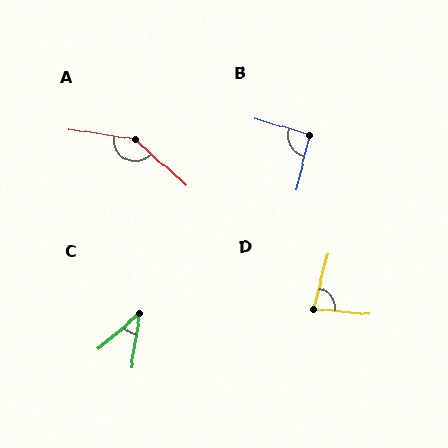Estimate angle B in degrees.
Approximately 93 degrees.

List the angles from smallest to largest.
C (41°), D (81°), B (93°), A (146°).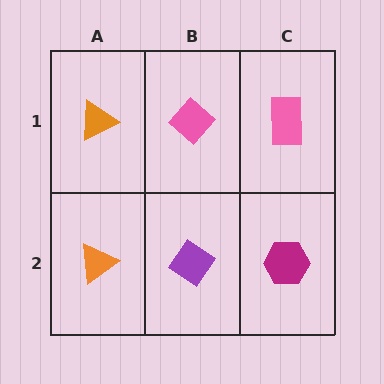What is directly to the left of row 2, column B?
An orange triangle.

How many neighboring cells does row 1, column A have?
2.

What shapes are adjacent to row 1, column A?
An orange triangle (row 2, column A), a pink diamond (row 1, column B).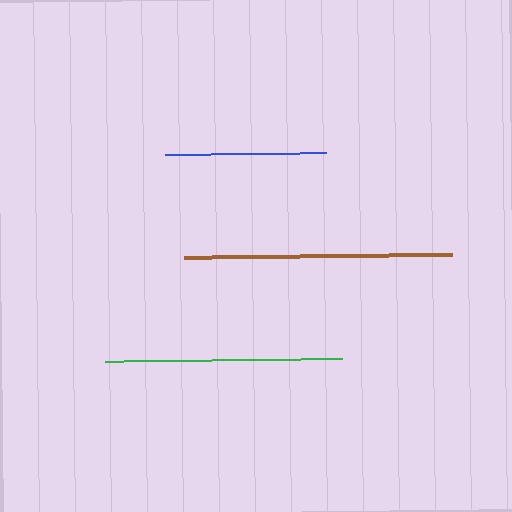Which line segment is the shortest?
The blue line is the shortest at approximately 161 pixels.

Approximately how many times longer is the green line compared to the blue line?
The green line is approximately 1.5 times the length of the blue line.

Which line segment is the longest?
The brown line is the longest at approximately 267 pixels.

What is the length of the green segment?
The green segment is approximately 237 pixels long.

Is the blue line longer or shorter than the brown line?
The brown line is longer than the blue line.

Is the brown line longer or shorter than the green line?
The brown line is longer than the green line.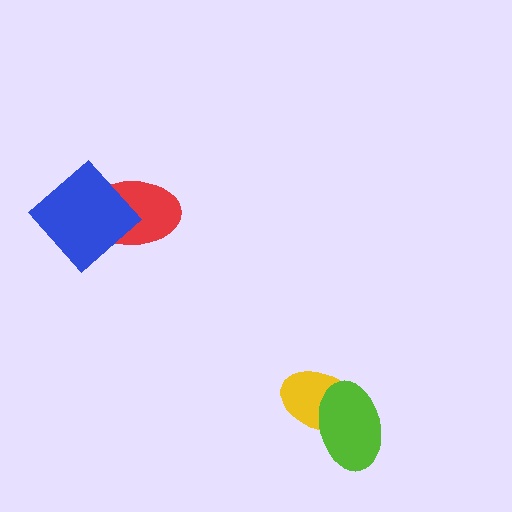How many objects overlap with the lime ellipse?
1 object overlaps with the lime ellipse.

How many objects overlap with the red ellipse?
1 object overlaps with the red ellipse.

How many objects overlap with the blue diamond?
1 object overlaps with the blue diamond.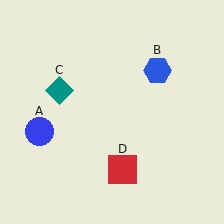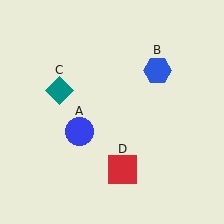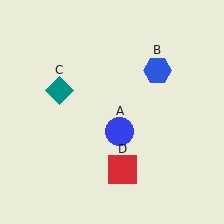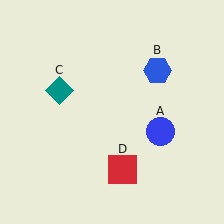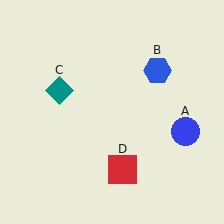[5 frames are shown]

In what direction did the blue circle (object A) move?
The blue circle (object A) moved right.